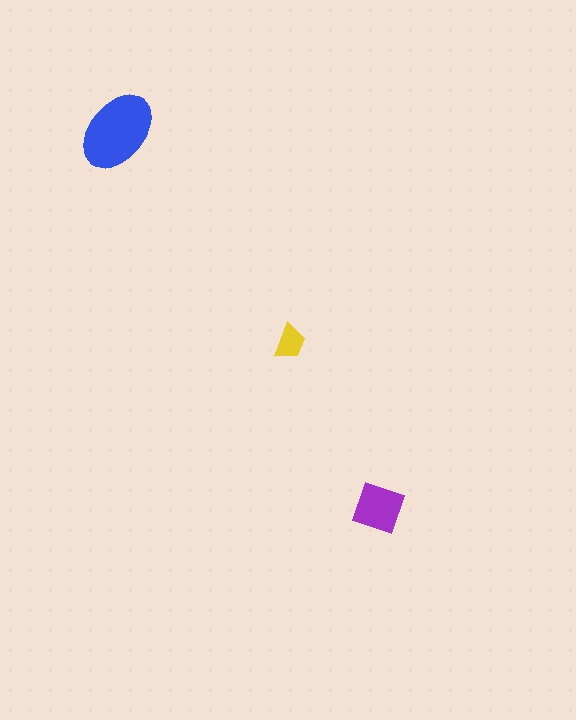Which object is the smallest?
The yellow trapezoid.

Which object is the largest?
The blue ellipse.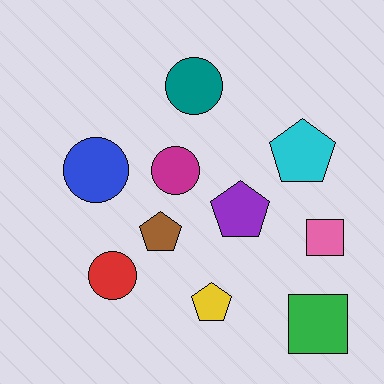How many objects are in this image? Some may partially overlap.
There are 10 objects.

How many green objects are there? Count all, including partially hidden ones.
There is 1 green object.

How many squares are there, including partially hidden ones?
There are 2 squares.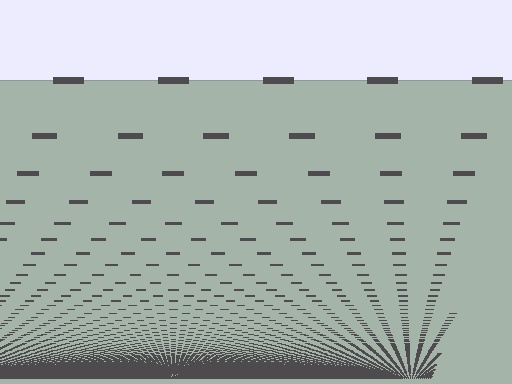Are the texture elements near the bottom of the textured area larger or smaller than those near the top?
Smaller. The gradient is inverted — elements near the bottom are smaller and denser.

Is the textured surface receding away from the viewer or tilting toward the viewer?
The surface appears to tilt toward the viewer. Texture elements get larger and sparser toward the top.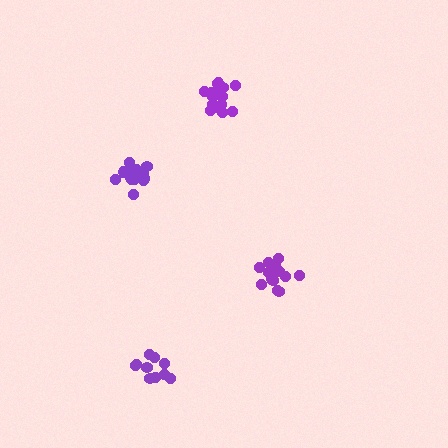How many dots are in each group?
Group 1: 13 dots, Group 2: 10 dots, Group 3: 15 dots, Group 4: 16 dots (54 total).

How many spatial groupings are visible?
There are 4 spatial groupings.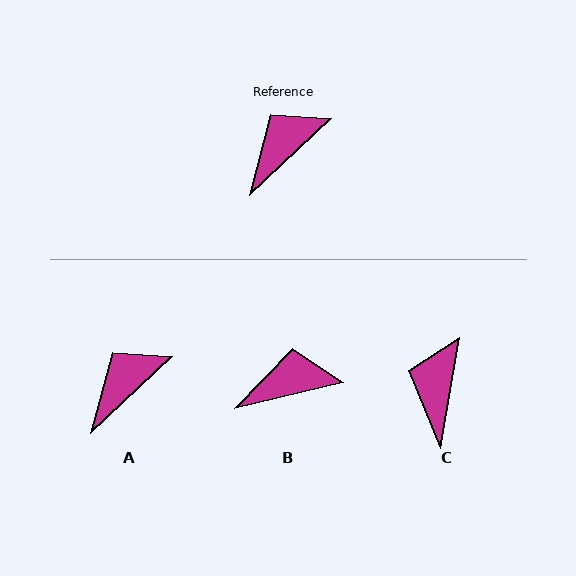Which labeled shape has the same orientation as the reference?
A.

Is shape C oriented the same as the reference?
No, it is off by about 37 degrees.